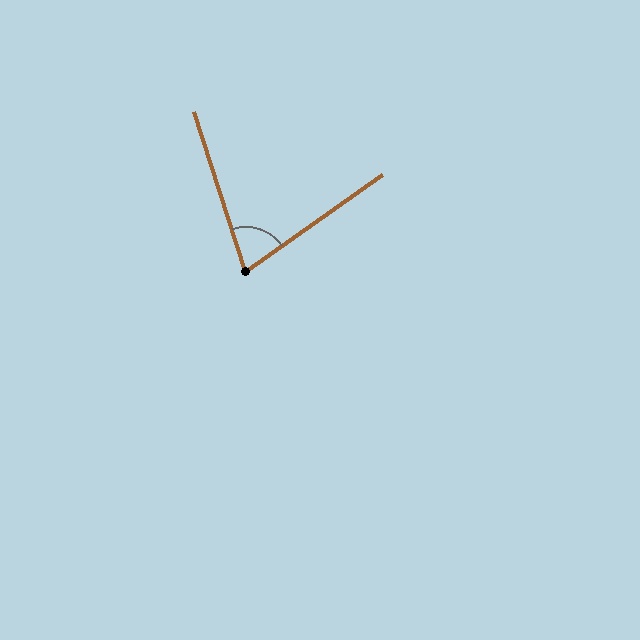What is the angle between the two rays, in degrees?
Approximately 73 degrees.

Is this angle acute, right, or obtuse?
It is acute.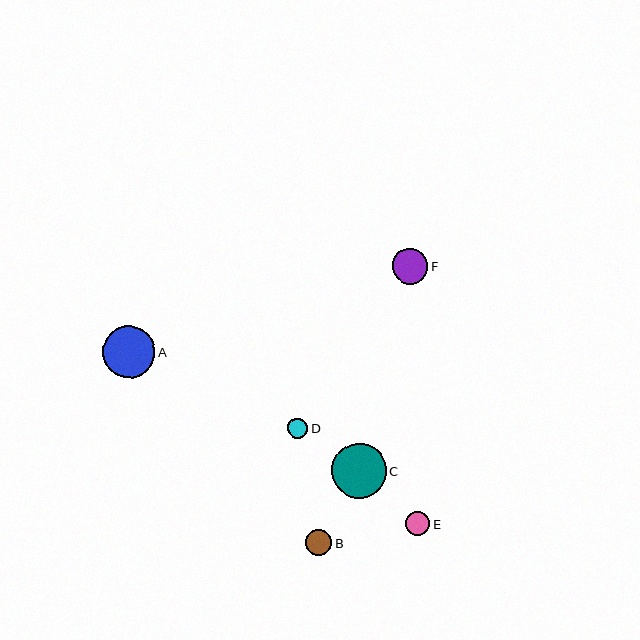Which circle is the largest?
Circle C is the largest with a size of approximately 55 pixels.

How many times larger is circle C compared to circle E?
Circle C is approximately 2.3 times the size of circle E.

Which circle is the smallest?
Circle D is the smallest with a size of approximately 20 pixels.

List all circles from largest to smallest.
From largest to smallest: C, A, F, B, E, D.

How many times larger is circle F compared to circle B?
Circle F is approximately 1.4 times the size of circle B.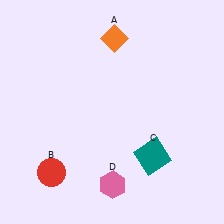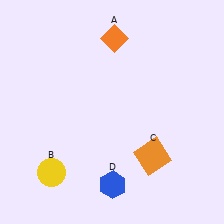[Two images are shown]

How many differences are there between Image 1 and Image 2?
There are 3 differences between the two images.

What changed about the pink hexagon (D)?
In Image 1, D is pink. In Image 2, it changed to blue.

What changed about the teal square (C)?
In Image 1, C is teal. In Image 2, it changed to orange.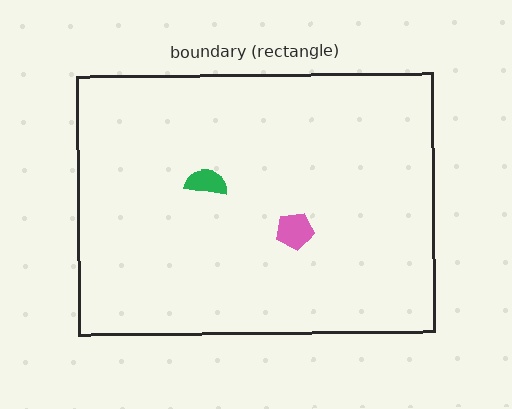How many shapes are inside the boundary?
2 inside, 0 outside.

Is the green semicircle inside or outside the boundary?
Inside.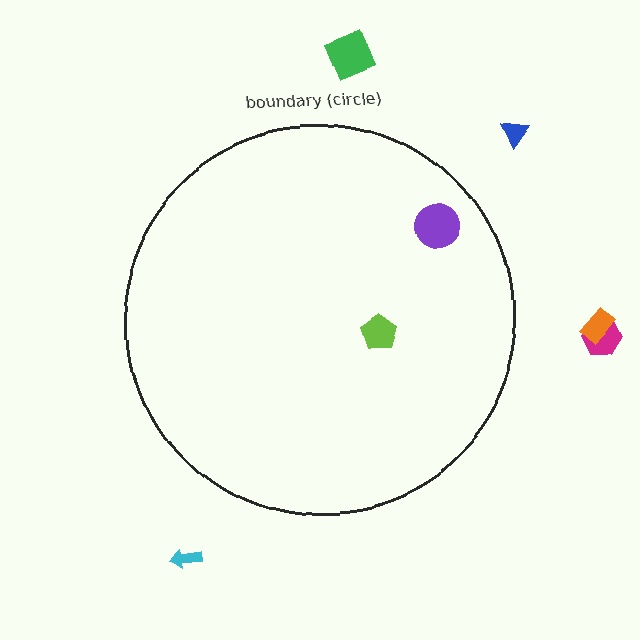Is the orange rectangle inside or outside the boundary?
Outside.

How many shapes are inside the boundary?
2 inside, 5 outside.